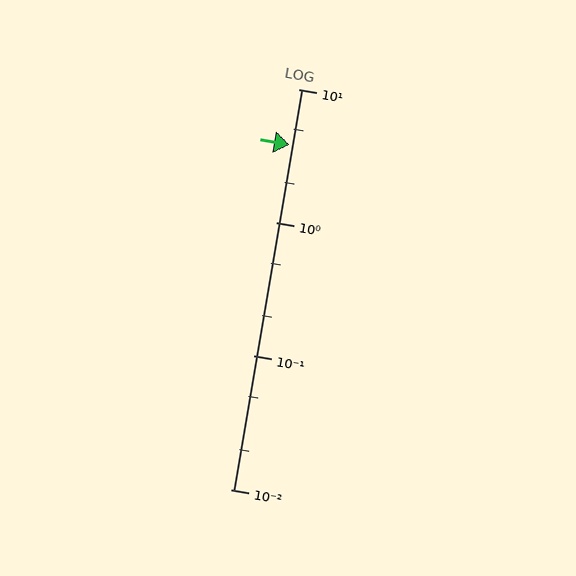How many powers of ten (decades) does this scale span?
The scale spans 3 decades, from 0.01 to 10.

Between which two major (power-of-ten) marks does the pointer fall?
The pointer is between 1 and 10.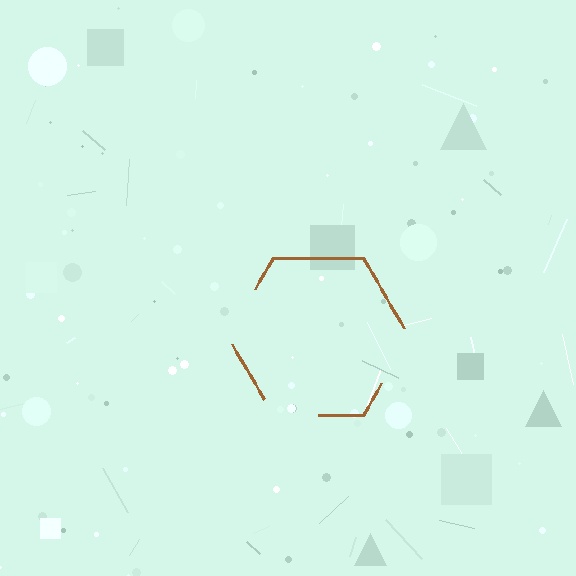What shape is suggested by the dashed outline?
The dashed outline suggests a hexagon.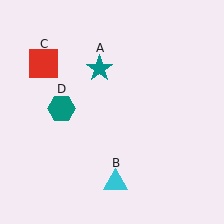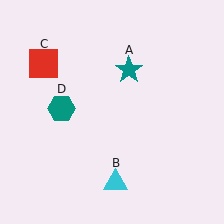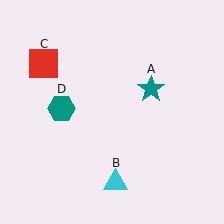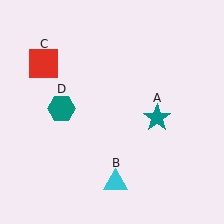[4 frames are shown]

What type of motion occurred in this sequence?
The teal star (object A) rotated clockwise around the center of the scene.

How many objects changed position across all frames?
1 object changed position: teal star (object A).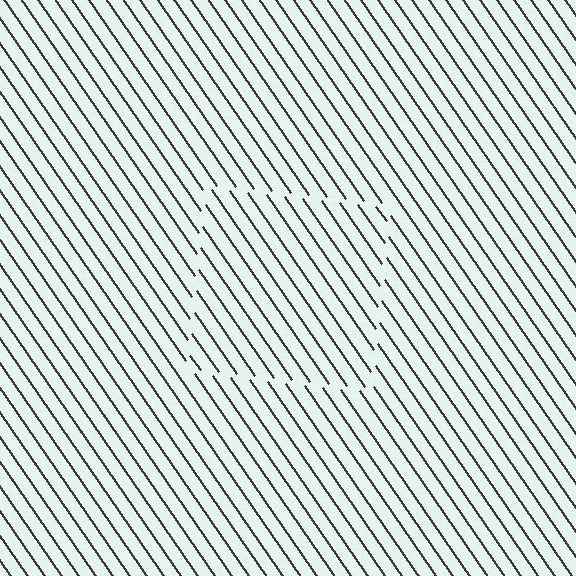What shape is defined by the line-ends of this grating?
An illusory square. The interior of the shape contains the same grating, shifted by half a period — the contour is defined by the phase discontinuity where line-ends from the inner and outer gratings abut.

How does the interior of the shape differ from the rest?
The interior of the shape contains the same grating, shifted by half a period — the contour is defined by the phase discontinuity where line-ends from the inner and outer gratings abut.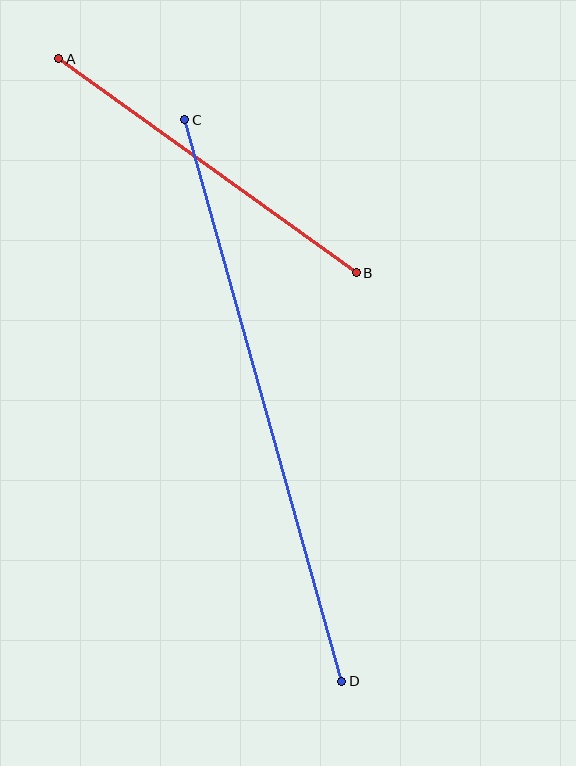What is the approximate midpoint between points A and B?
The midpoint is at approximately (208, 166) pixels.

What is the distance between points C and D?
The distance is approximately 583 pixels.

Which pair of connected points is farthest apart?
Points C and D are farthest apart.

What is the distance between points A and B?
The distance is approximately 366 pixels.